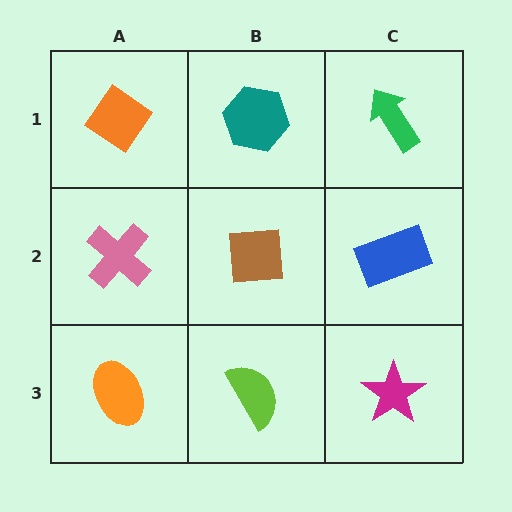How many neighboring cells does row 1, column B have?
3.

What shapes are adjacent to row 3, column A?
A pink cross (row 2, column A), a lime semicircle (row 3, column B).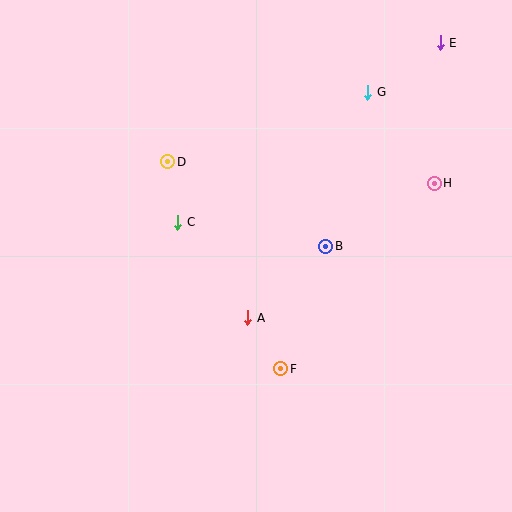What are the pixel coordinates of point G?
Point G is at (368, 92).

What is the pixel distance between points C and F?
The distance between C and F is 179 pixels.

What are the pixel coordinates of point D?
Point D is at (168, 162).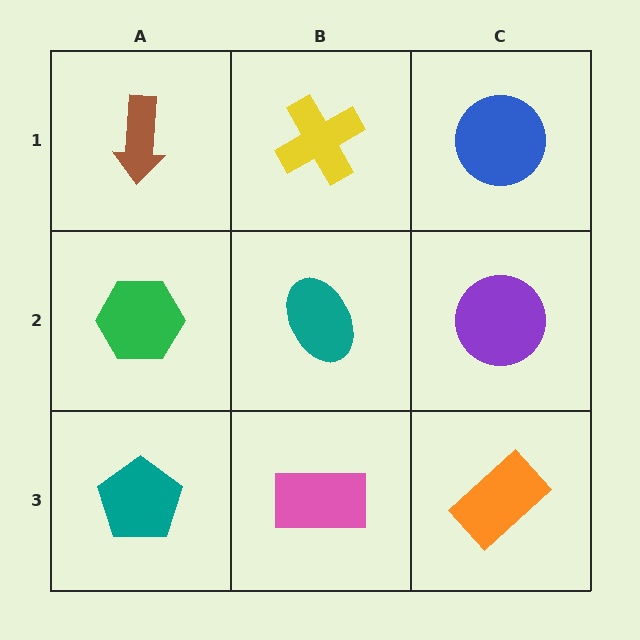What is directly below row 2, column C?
An orange rectangle.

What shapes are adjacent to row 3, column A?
A green hexagon (row 2, column A), a pink rectangle (row 3, column B).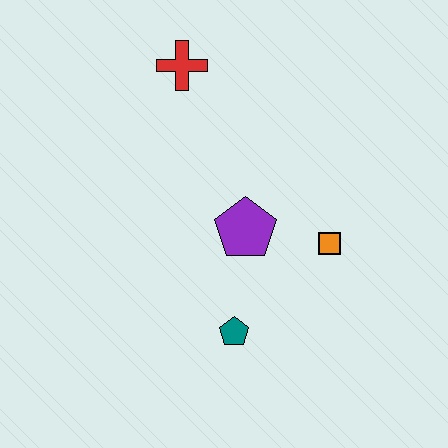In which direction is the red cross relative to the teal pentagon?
The red cross is above the teal pentagon.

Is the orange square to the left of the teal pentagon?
No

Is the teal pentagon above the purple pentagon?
No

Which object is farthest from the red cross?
The teal pentagon is farthest from the red cross.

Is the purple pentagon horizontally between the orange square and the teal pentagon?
Yes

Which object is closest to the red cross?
The purple pentagon is closest to the red cross.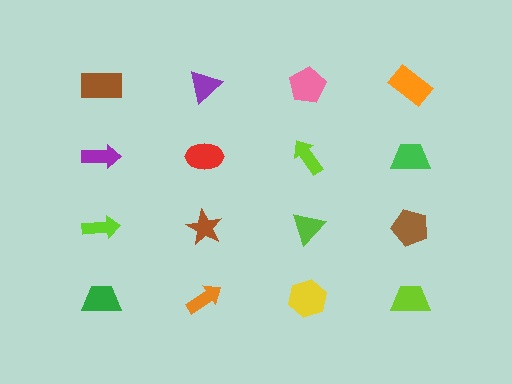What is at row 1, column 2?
A purple triangle.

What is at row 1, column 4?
An orange rectangle.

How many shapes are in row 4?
4 shapes.